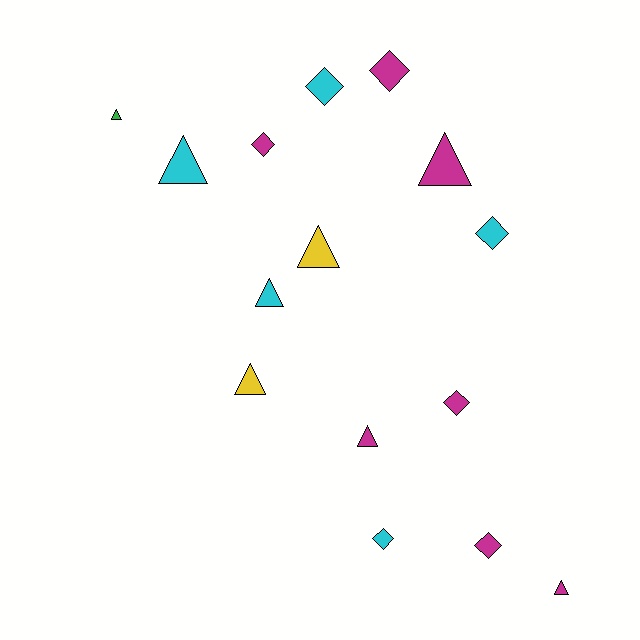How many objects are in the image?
There are 15 objects.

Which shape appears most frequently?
Triangle, with 8 objects.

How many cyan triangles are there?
There are 2 cyan triangles.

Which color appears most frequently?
Magenta, with 7 objects.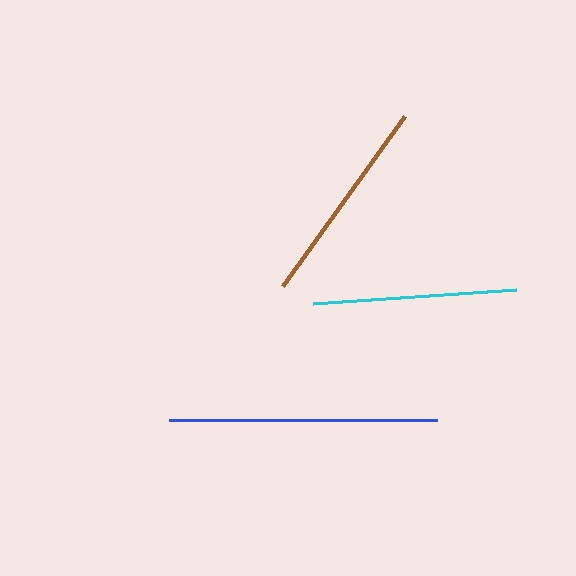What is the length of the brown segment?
The brown segment is approximately 209 pixels long.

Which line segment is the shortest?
The cyan line is the shortest at approximately 204 pixels.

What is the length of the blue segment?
The blue segment is approximately 268 pixels long.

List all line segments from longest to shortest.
From longest to shortest: blue, brown, cyan.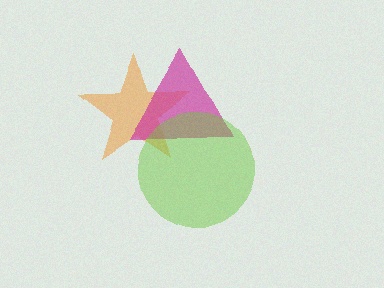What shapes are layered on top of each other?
The layered shapes are: an orange star, a magenta triangle, a lime circle.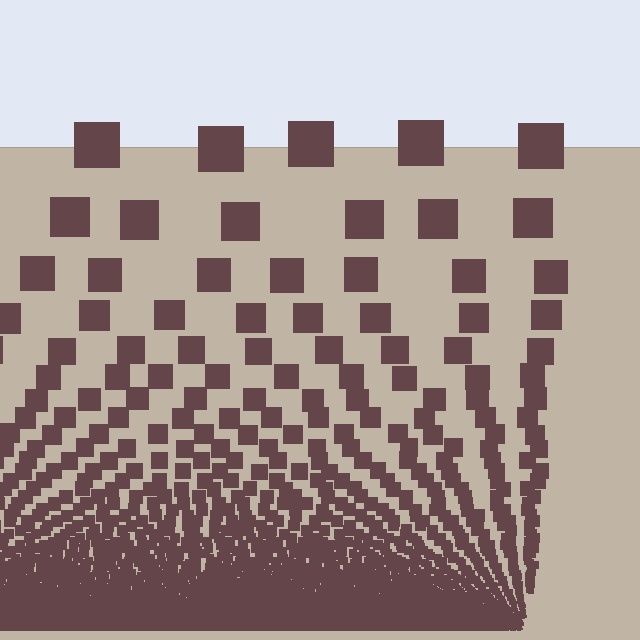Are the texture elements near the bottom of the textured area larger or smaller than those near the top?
Smaller. The gradient is inverted — elements near the bottom are smaller and denser.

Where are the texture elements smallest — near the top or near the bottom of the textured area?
Near the bottom.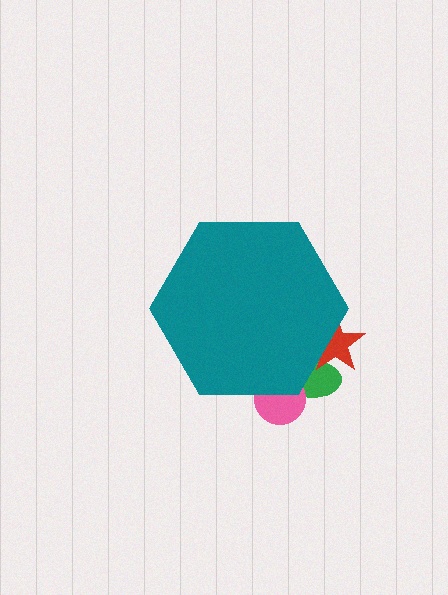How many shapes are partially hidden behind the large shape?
3 shapes are partially hidden.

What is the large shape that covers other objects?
A teal hexagon.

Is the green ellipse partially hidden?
Yes, the green ellipse is partially hidden behind the teal hexagon.